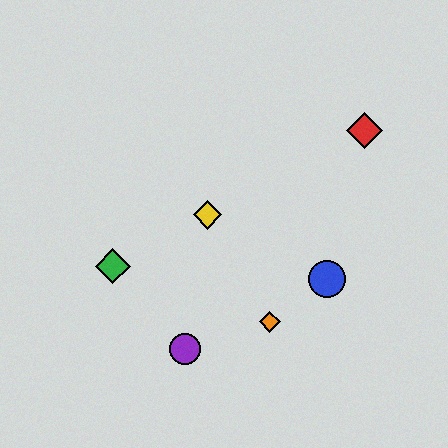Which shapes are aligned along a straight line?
The red diamond, the green diamond, the yellow diamond are aligned along a straight line.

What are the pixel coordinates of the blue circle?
The blue circle is at (327, 279).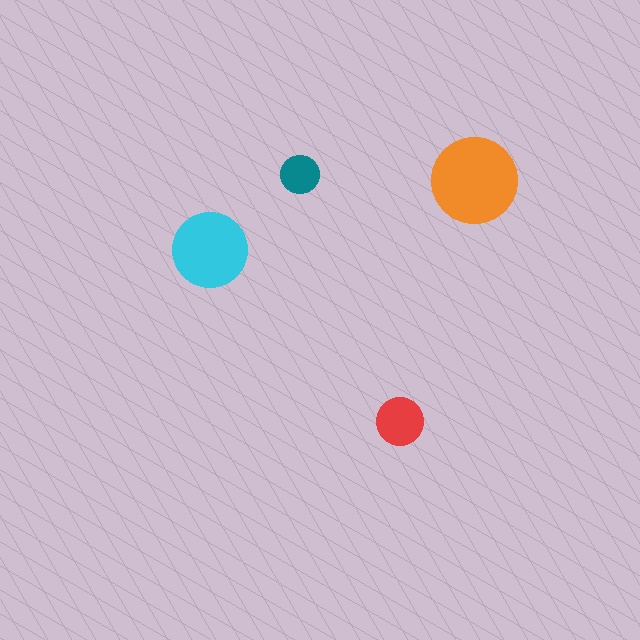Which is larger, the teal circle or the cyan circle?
The cyan one.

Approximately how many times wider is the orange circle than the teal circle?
About 2 times wider.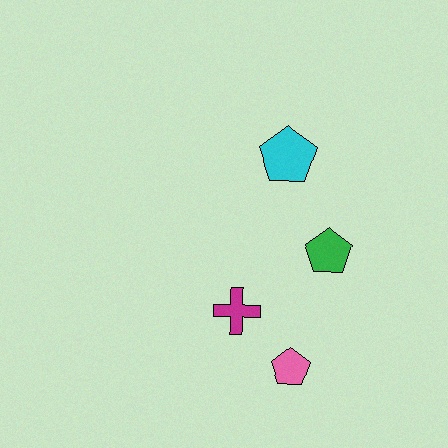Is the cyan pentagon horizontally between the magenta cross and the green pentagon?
Yes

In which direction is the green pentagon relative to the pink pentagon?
The green pentagon is above the pink pentagon.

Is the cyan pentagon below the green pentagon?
No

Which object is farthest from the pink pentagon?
The cyan pentagon is farthest from the pink pentagon.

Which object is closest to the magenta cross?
The pink pentagon is closest to the magenta cross.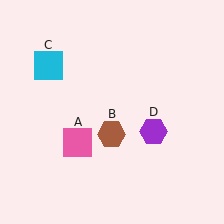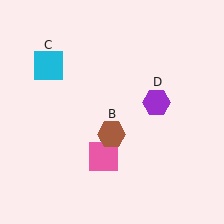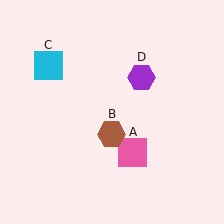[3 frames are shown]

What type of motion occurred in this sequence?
The pink square (object A), purple hexagon (object D) rotated counterclockwise around the center of the scene.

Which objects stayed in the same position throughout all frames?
Brown hexagon (object B) and cyan square (object C) remained stationary.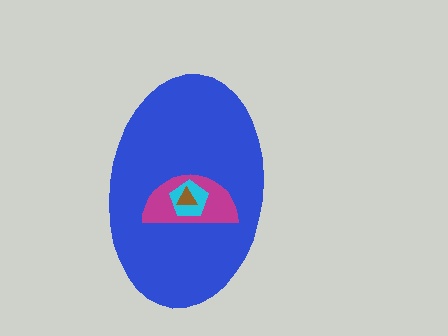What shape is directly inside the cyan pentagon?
The brown triangle.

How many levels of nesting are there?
4.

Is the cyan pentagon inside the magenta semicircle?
Yes.